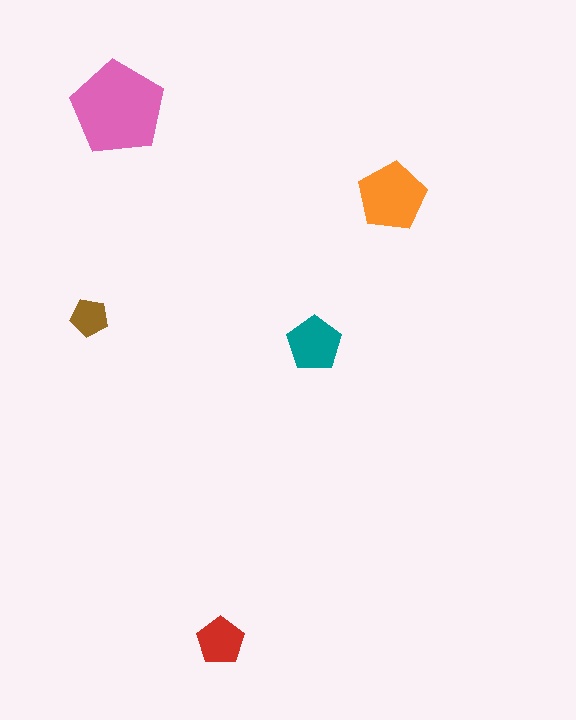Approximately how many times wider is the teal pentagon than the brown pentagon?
About 1.5 times wider.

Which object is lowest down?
The red pentagon is bottommost.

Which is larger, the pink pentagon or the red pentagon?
The pink one.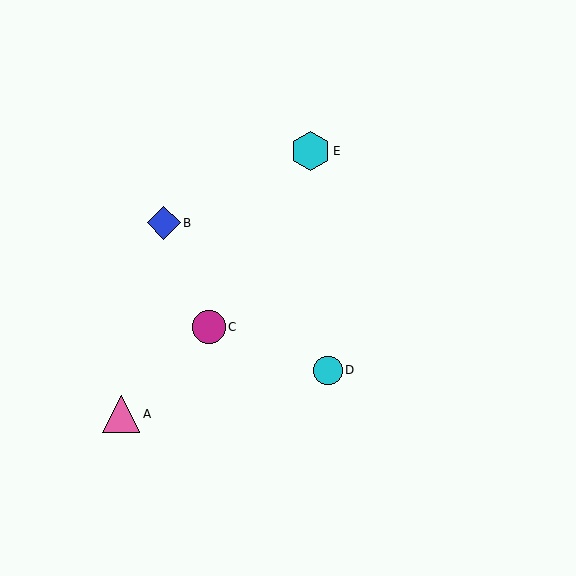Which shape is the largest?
The cyan hexagon (labeled E) is the largest.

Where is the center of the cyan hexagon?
The center of the cyan hexagon is at (311, 151).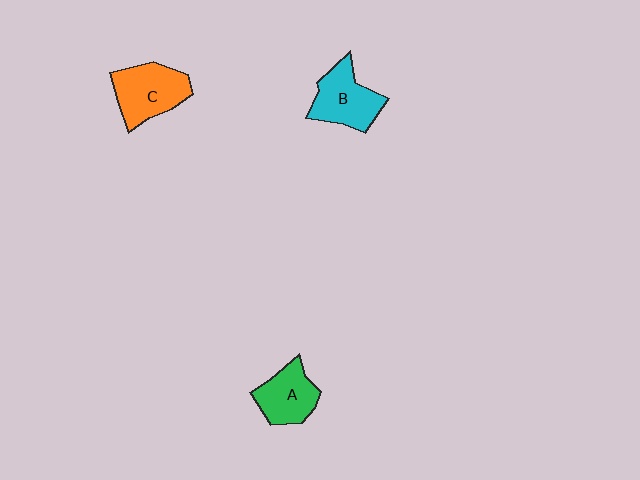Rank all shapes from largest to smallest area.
From largest to smallest: C (orange), B (cyan), A (green).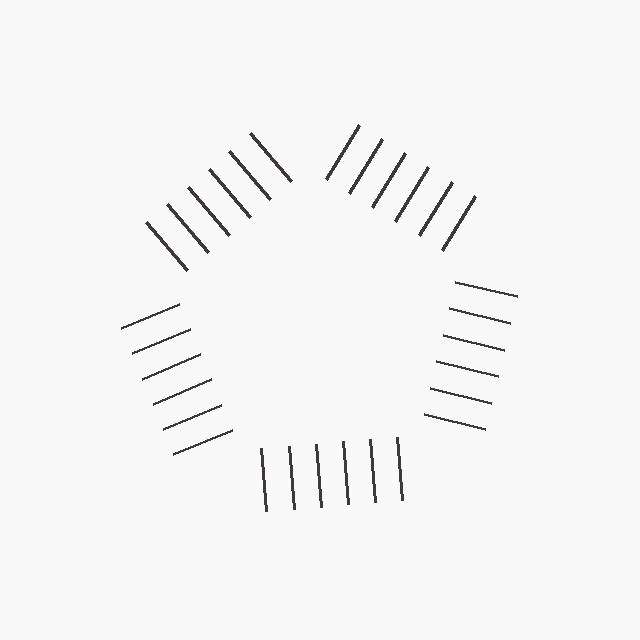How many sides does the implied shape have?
5 sides — the line-ends trace a pentagon.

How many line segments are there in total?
30 — 6 along each of the 5 edges.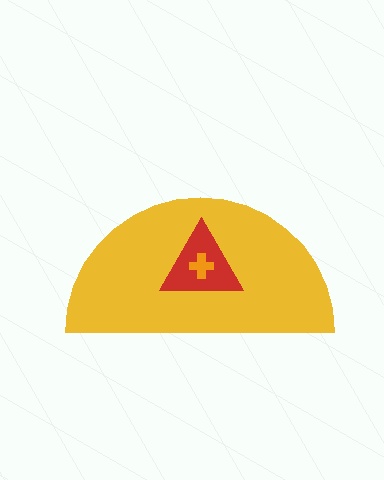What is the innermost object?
The orange cross.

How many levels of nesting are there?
3.